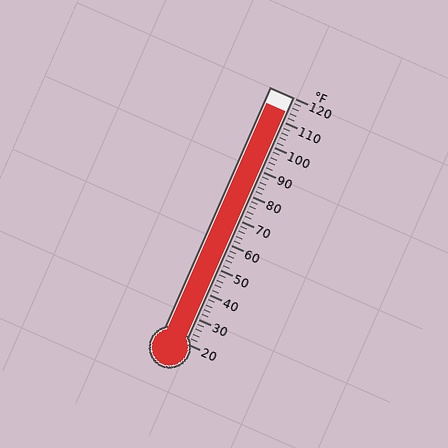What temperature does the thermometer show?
The thermometer shows approximately 114°F.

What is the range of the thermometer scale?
The thermometer scale ranges from 20°F to 120°F.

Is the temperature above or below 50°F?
The temperature is above 50°F.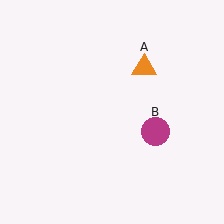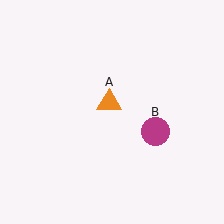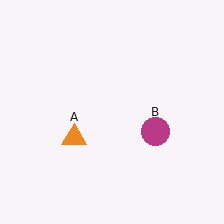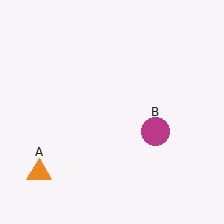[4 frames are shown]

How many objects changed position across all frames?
1 object changed position: orange triangle (object A).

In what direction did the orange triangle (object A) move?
The orange triangle (object A) moved down and to the left.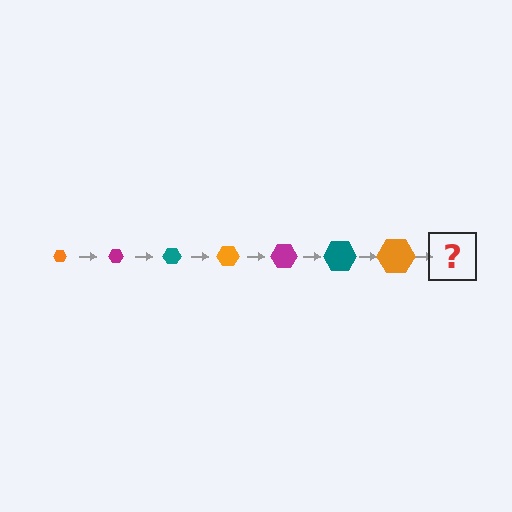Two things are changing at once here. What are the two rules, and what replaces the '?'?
The two rules are that the hexagon grows larger each step and the color cycles through orange, magenta, and teal. The '?' should be a magenta hexagon, larger than the previous one.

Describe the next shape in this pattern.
It should be a magenta hexagon, larger than the previous one.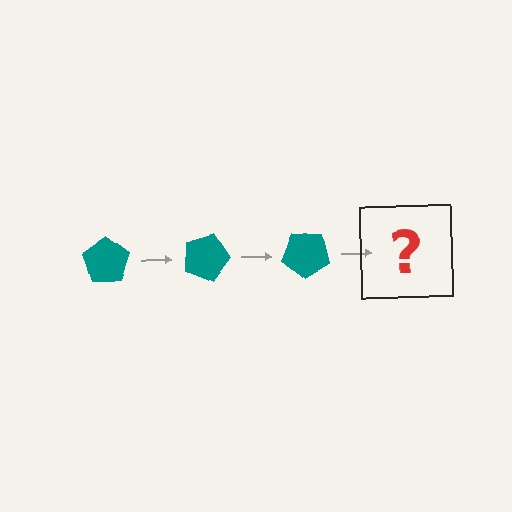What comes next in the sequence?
The next element should be a teal pentagon rotated 60 degrees.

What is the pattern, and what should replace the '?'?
The pattern is that the pentagon rotates 20 degrees each step. The '?' should be a teal pentagon rotated 60 degrees.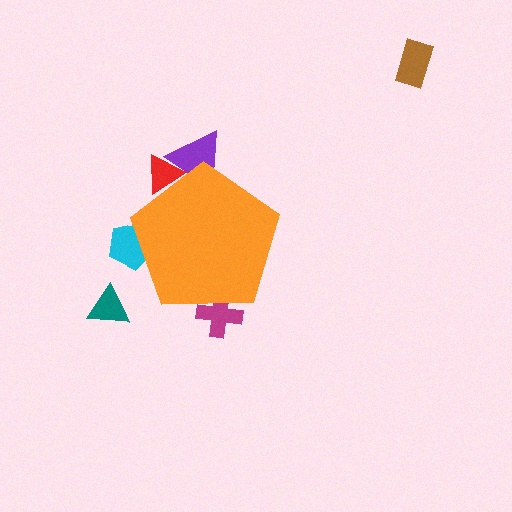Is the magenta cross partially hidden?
Yes, the magenta cross is partially hidden behind the orange pentagon.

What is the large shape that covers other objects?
An orange pentagon.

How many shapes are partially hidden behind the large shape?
4 shapes are partially hidden.